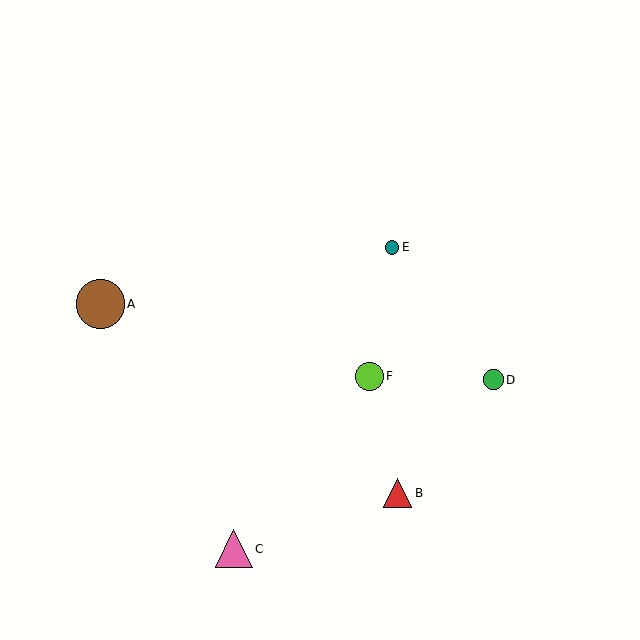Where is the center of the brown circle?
The center of the brown circle is at (100, 304).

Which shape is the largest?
The brown circle (labeled A) is the largest.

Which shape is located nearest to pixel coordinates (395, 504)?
The red triangle (labeled B) at (398, 493) is nearest to that location.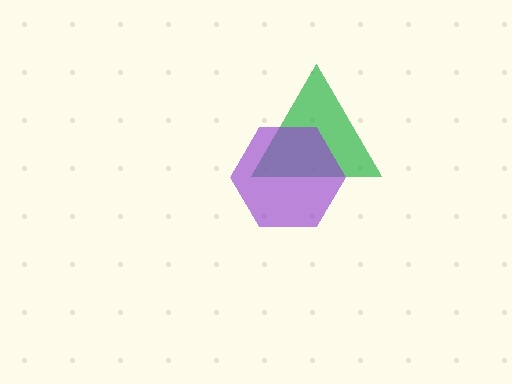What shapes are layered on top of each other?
The layered shapes are: a green triangle, a purple hexagon.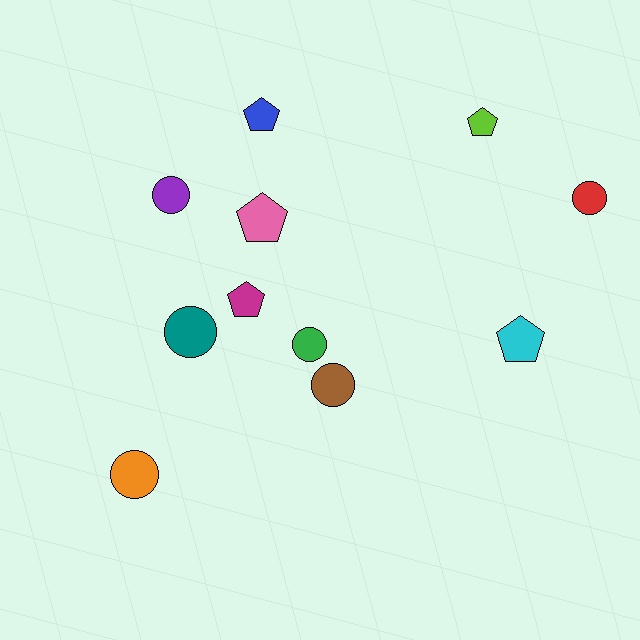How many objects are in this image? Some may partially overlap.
There are 11 objects.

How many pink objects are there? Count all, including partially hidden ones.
There is 1 pink object.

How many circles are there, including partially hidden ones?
There are 6 circles.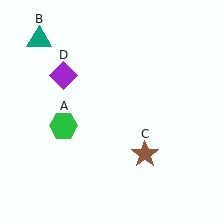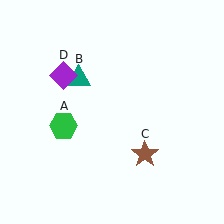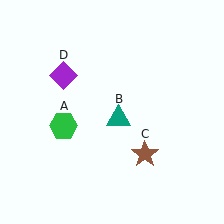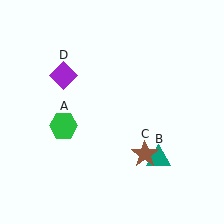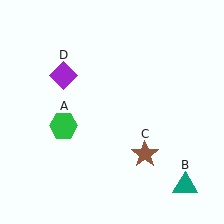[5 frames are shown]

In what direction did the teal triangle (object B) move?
The teal triangle (object B) moved down and to the right.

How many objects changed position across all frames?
1 object changed position: teal triangle (object B).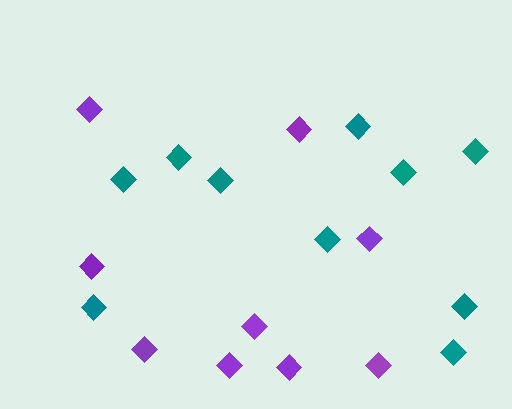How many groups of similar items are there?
There are 2 groups: one group of purple diamonds (9) and one group of teal diamonds (10).